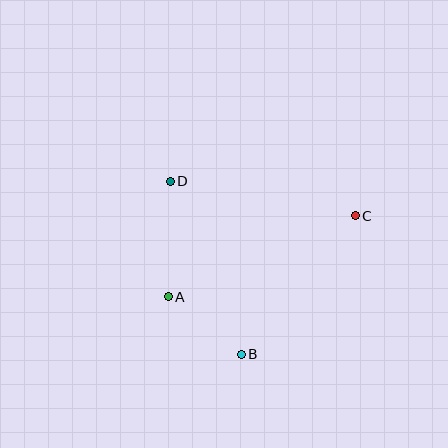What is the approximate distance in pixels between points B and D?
The distance between B and D is approximately 187 pixels.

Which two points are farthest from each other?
Points A and C are farthest from each other.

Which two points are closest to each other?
Points A and B are closest to each other.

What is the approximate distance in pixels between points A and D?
The distance between A and D is approximately 115 pixels.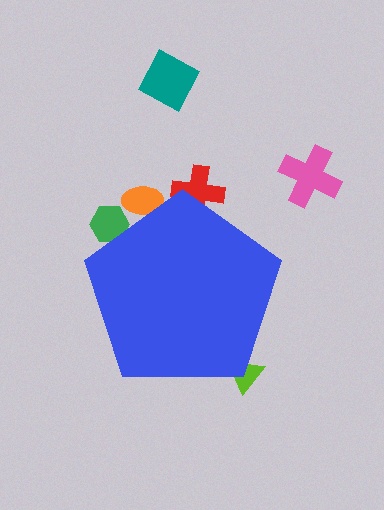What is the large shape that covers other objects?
A blue pentagon.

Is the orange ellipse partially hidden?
Yes, the orange ellipse is partially hidden behind the blue pentagon.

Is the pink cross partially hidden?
No, the pink cross is fully visible.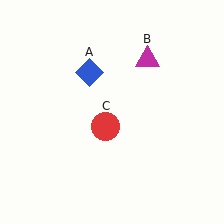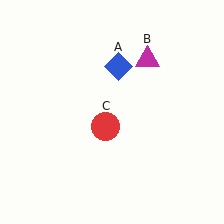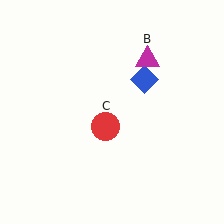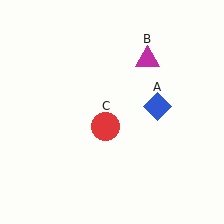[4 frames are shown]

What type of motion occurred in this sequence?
The blue diamond (object A) rotated clockwise around the center of the scene.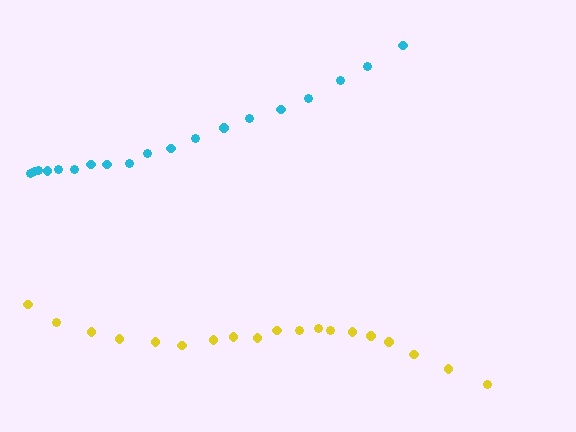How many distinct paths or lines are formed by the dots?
There are 2 distinct paths.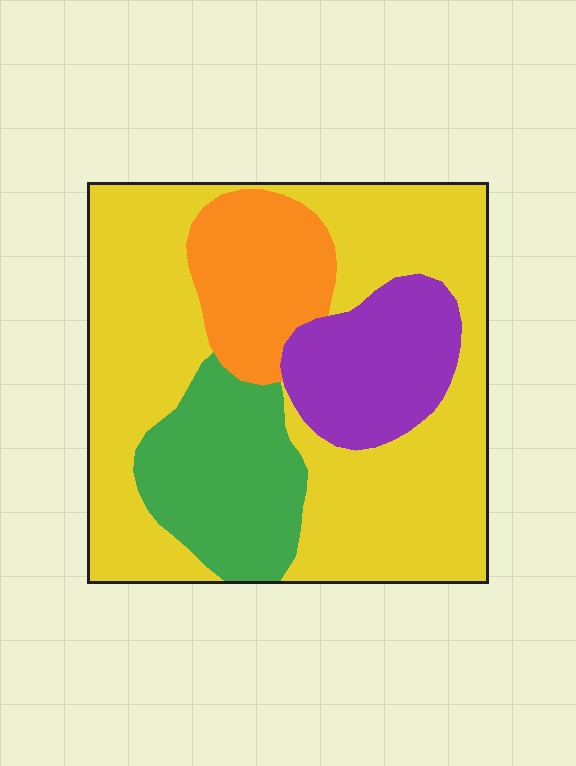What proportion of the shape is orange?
Orange covers 13% of the shape.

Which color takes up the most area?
Yellow, at roughly 55%.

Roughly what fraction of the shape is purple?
Purple takes up about one eighth (1/8) of the shape.